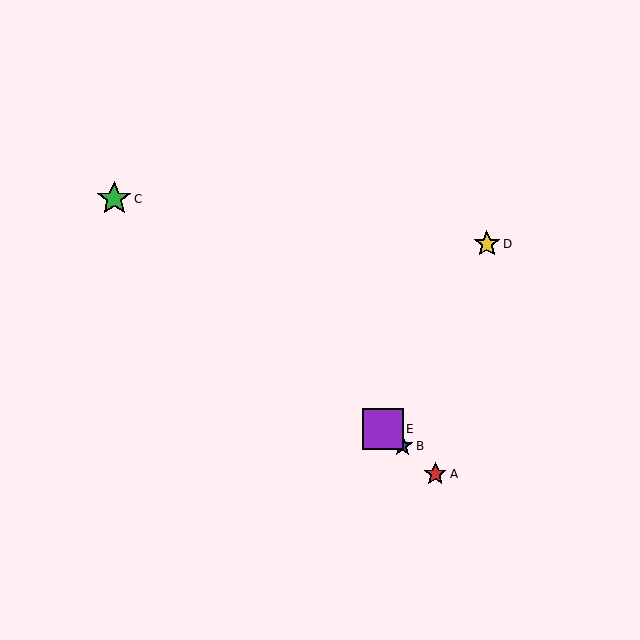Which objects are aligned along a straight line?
Objects A, B, C, E are aligned along a straight line.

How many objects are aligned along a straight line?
4 objects (A, B, C, E) are aligned along a straight line.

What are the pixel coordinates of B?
Object B is at (403, 446).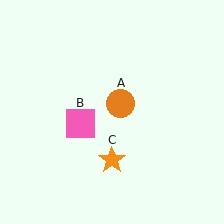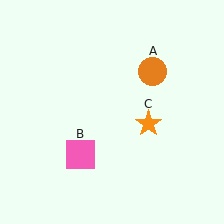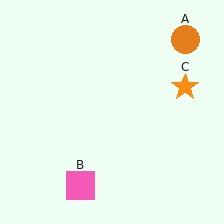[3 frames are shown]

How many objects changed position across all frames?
3 objects changed position: orange circle (object A), pink square (object B), orange star (object C).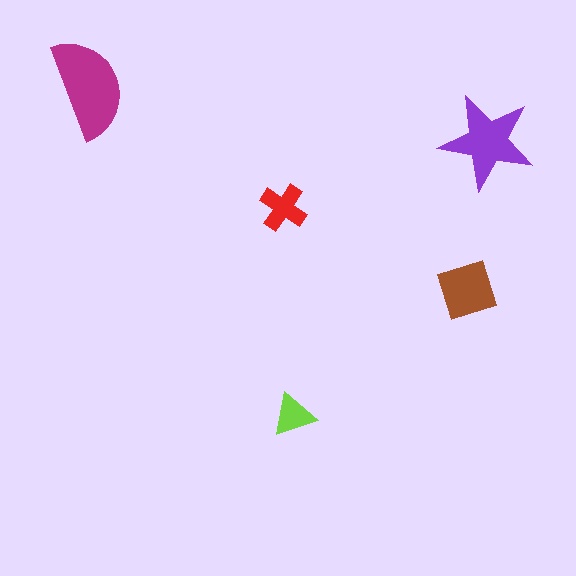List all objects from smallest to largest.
The lime triangle, the red cross, the brown diamond, the purple star, the magenta semicircle.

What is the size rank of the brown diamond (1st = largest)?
3rd.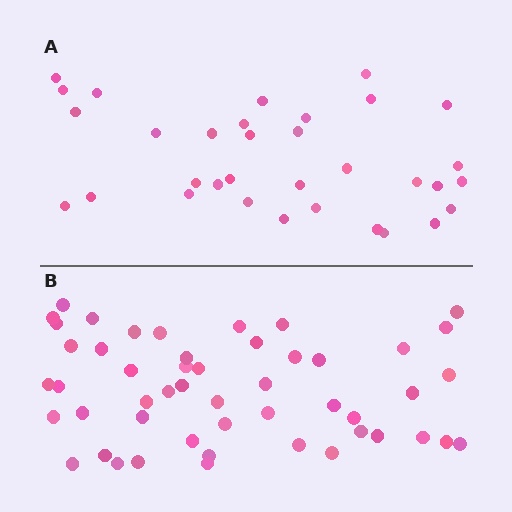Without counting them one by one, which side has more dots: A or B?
Region B (the bottom region) has more dots.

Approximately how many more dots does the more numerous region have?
Region B has approximately 15 more dots than region A.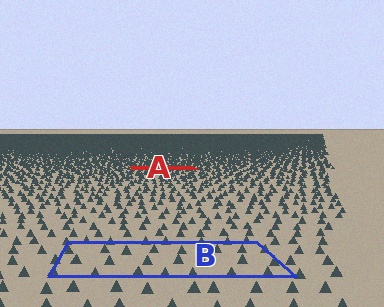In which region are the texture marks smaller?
The texture marks are smaller in region A, because it is farther away.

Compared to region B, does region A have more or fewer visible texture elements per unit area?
Region A has more texture elements per unit area — they are packed more densely because it is farther away.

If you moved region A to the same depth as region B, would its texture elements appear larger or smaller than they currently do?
They would appear larger. At a closer depth, the same texture elements are projected at a bigger on-screen size.